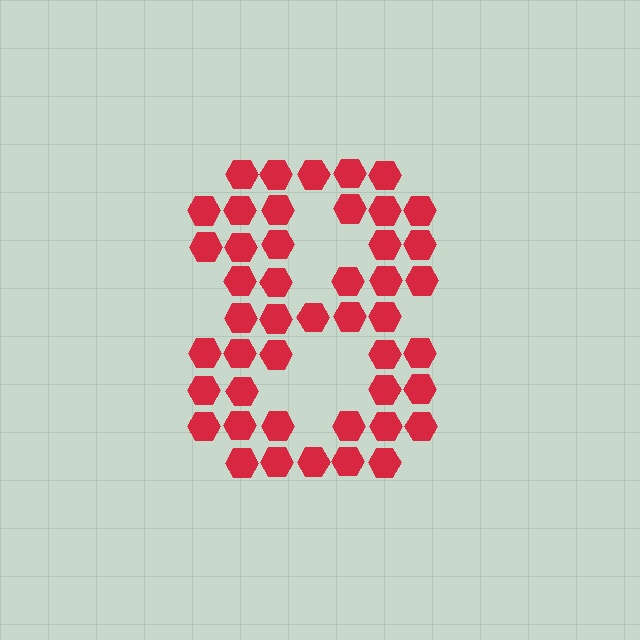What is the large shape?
The large shape is the digit 8.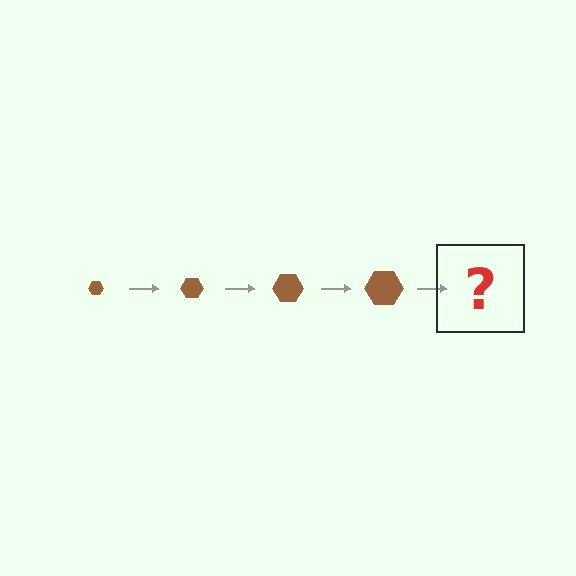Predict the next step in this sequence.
The next step is a brown hexagon, larger than the previous one.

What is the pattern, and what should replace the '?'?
The pattern is that the hexagon gets progressively larger each step. The '?' should be a brown hexagon, larger than the previous one.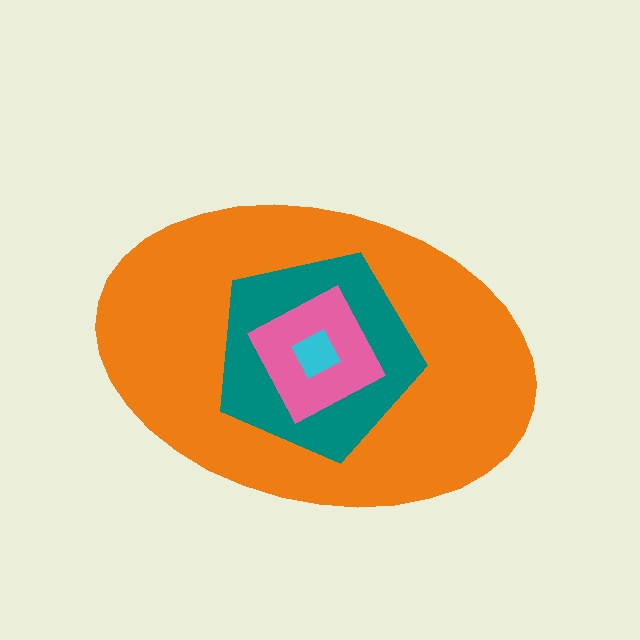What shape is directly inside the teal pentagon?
The pink diamond.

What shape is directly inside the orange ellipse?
The teal pentagon.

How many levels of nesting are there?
4.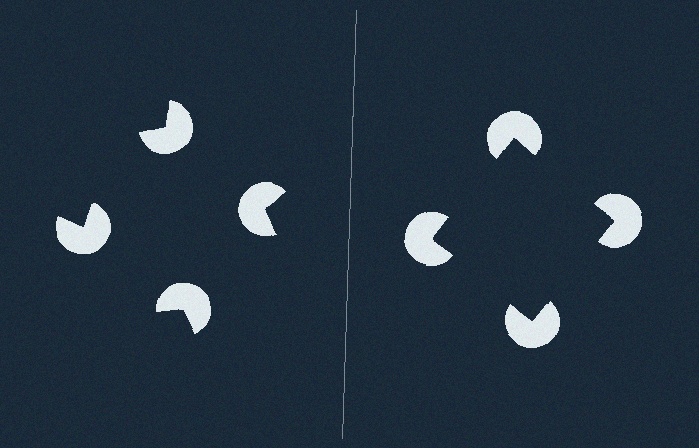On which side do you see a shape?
An illusory square appears on the right side. On the left side the wedge cuts are rotated, so no coherent shape forms.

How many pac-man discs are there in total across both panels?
8 — 4 on each side.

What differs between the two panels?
The pac-man discs are positioned identically on both sides; only the wedge orientations differ. On the right they align to a square; on the left they are misaligned.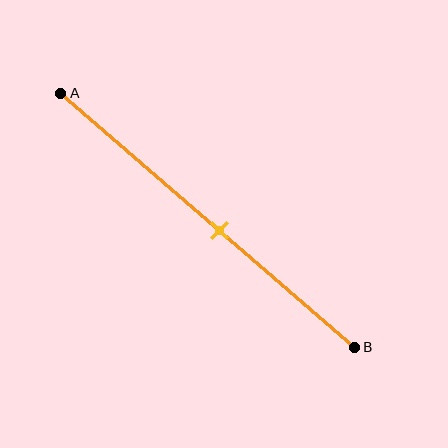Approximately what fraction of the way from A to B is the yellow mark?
The yellow mark is approximately 55% of the way from A to B.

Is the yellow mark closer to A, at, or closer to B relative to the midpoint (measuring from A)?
The yellow mark is closer to point B than the midpoint of segment AB.